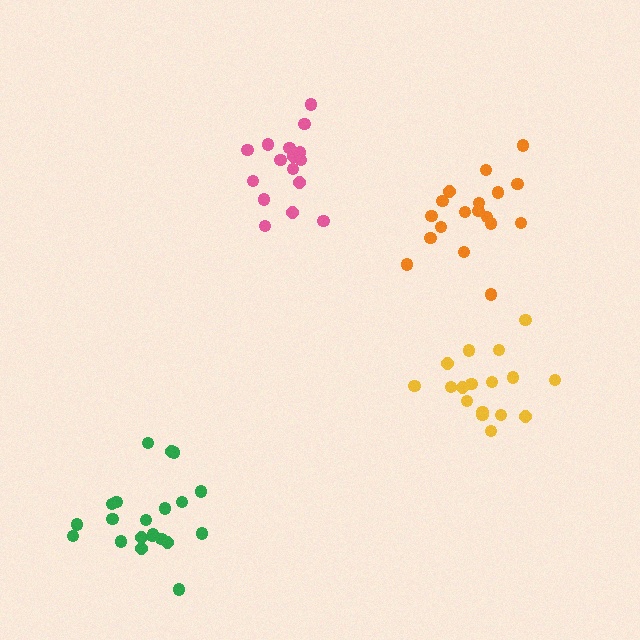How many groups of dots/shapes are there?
There are 4 groups.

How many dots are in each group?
Group 1: 16 dots, Group 2: 21 dots, Group 3: 17 dots, Group 4: 18 dots (72 total).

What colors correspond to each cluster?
The clusters are colored: pink, green, yellow, orange.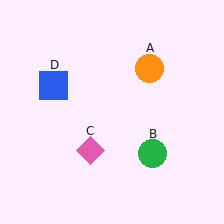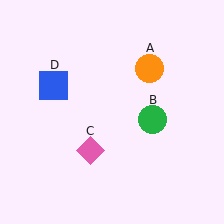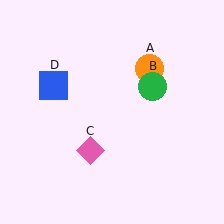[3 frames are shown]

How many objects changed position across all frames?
1 object changed position: green circle (object B).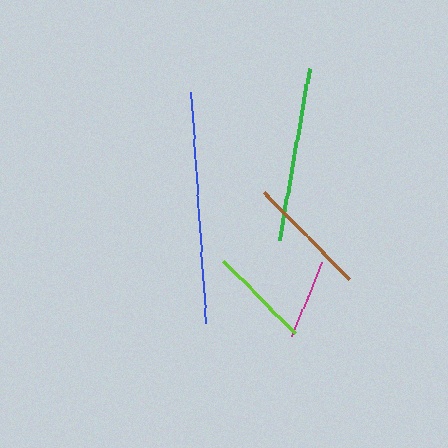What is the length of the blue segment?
The blue segment is approximately 231 pixels long.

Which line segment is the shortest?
The magenta line is the shortest at approximately 80 pixels.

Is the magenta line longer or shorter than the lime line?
The lime line is longer than the magenta line.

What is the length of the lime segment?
The lime segment is approximately 101 pixels long.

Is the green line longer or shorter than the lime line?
The green line is longer than the lime line.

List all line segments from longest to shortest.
From longest to shortest: blue, green, brown, lime, magenta.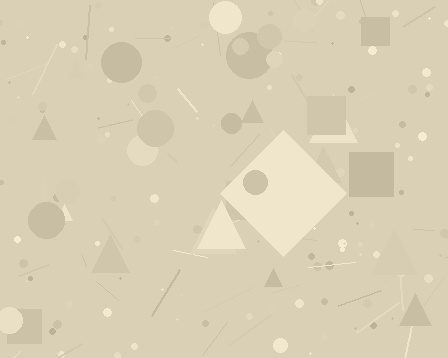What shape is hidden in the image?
A diamond is hidden in the image.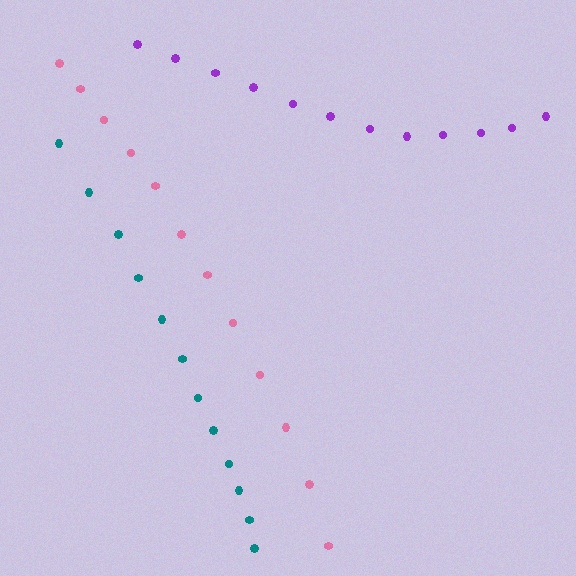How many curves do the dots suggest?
There are 3 distinct paths.